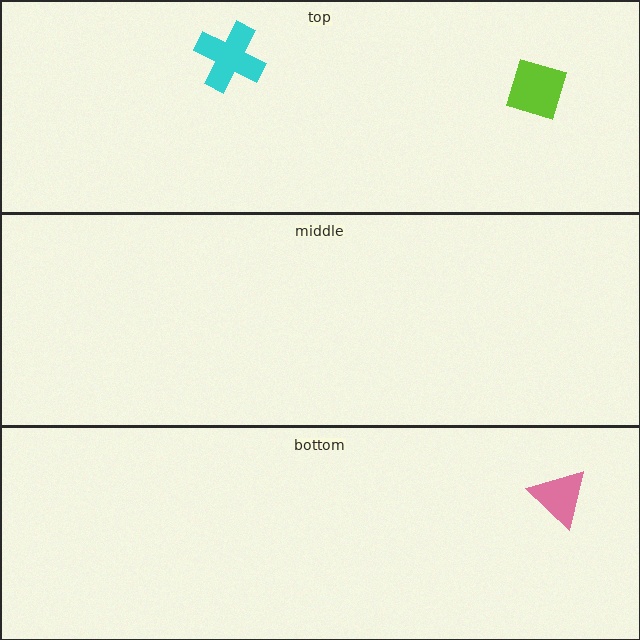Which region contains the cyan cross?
The top region.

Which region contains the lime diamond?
The top region.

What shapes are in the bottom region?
The pink triangle.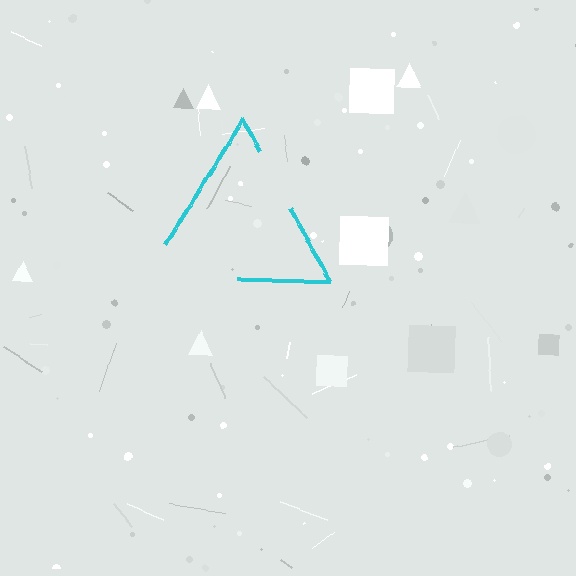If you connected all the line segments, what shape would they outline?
They would outline a triangle.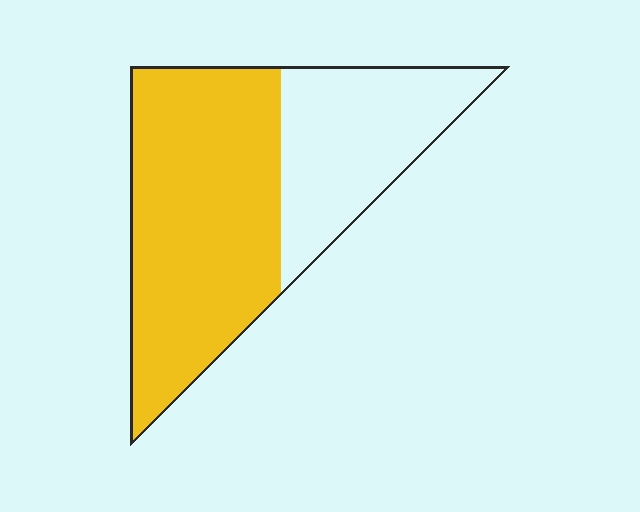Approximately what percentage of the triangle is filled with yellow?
Approximately 65%.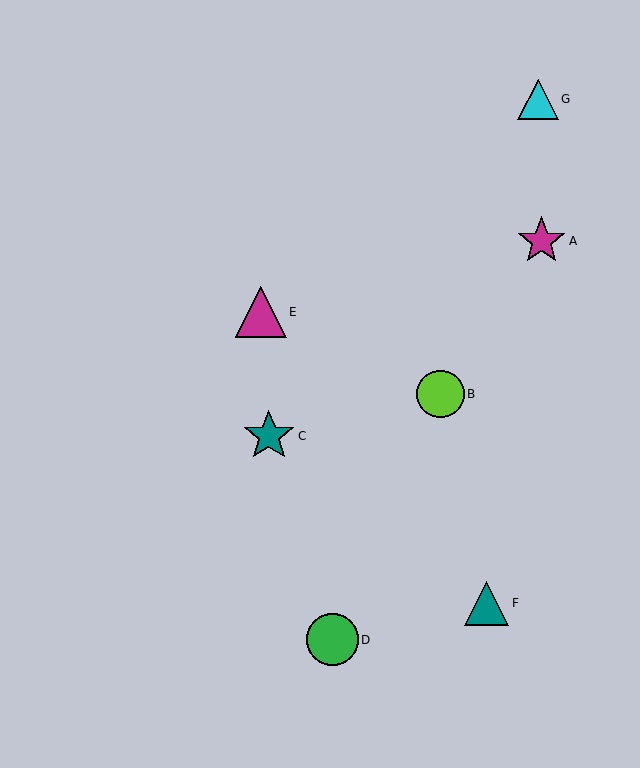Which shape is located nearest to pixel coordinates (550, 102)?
The cyan triangle (labeled G) at (538, 99) is nearest to that location.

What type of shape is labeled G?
Shape G is a cyan triangle.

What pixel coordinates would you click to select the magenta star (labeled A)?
Click at (541, 241) to select the magenta star A.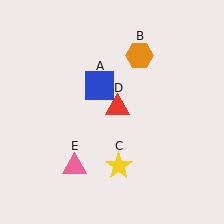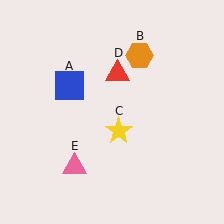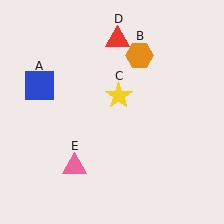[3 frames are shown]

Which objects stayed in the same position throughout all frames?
Orange hexagon (object B) and pink triangle (object E) remained stationary.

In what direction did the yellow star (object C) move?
The yellow star (object C) moved up.